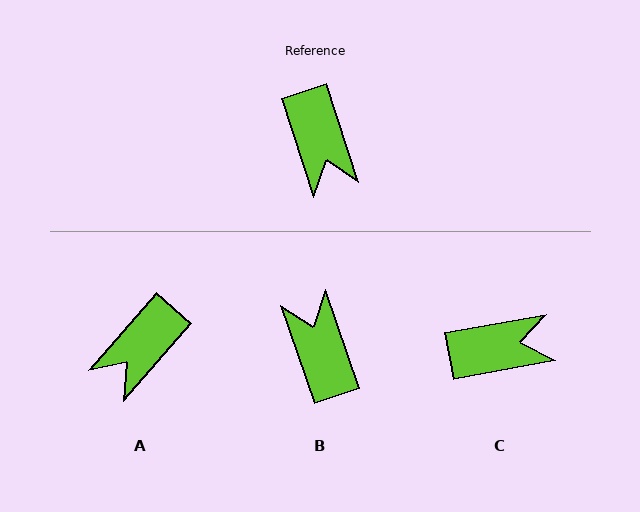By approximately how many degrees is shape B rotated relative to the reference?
Approximately 179 degrees clockwise.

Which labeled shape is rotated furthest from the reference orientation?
B, about 179 degrees away.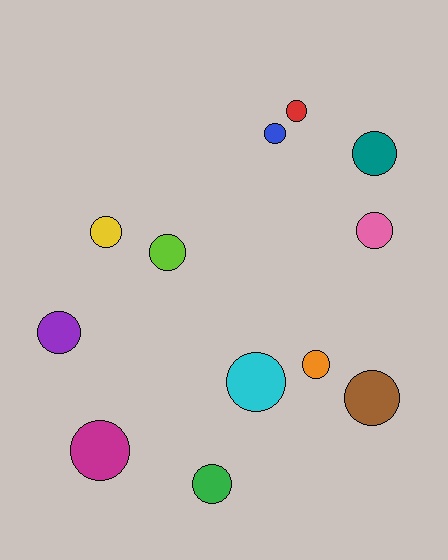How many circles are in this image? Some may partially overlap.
There are 12 circles.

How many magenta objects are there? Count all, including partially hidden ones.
There is 1 magenta object.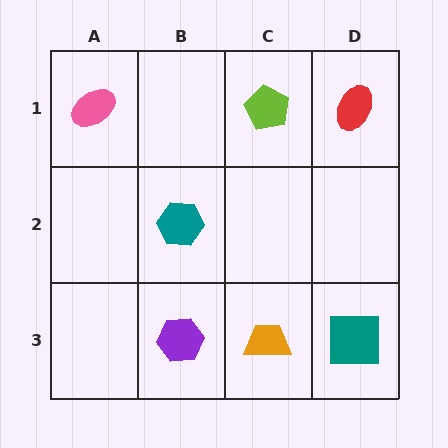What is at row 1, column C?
A lime pentagon.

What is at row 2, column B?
A teal hexagon.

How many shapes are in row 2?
1 shape.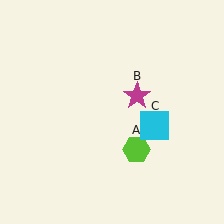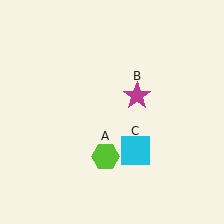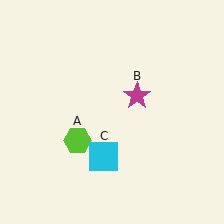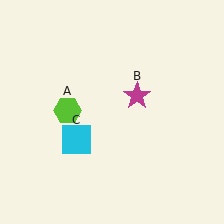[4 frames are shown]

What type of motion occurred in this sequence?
The lime hexagon (object A), cyan square (object C) rotated clockwise around the center of the scene.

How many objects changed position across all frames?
2 objects changed position: lime hexagon (object A), cyan square (object C).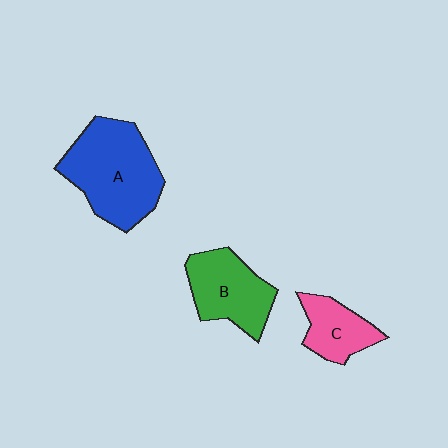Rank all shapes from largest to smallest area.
From largest to smallest: A (blue), B (green), C (pink).